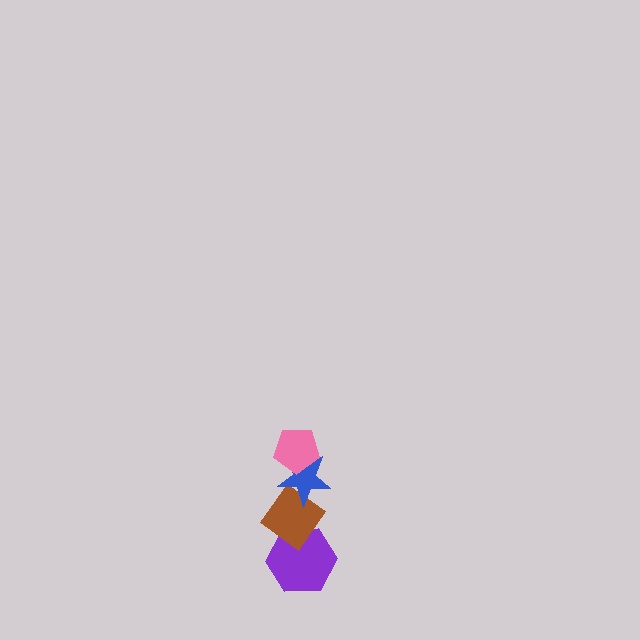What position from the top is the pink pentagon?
The pink pentagon is 1st from the top.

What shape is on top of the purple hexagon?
The brown diamond is on top of the purple hexagon.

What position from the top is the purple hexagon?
The purple hexagon is 4th from the top.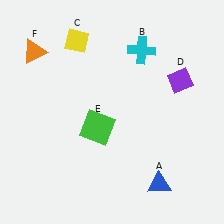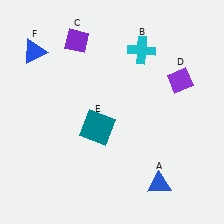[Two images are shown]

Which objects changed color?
C changed from yellow to purple. E changed from green to teal. F changed from orange to blue.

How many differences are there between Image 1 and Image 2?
There are 3 differences between the two images.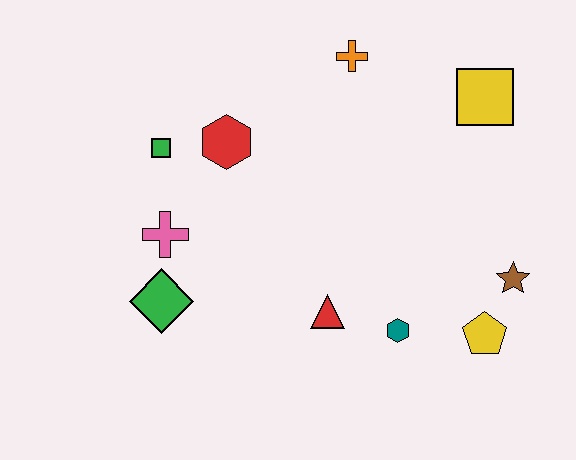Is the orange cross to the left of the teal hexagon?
Yes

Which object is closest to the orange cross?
The yellow square is closest to the orange cross.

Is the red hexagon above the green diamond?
Yes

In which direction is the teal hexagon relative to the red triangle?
The teal hexagon is to the right of the red triangle.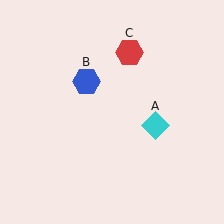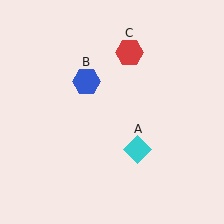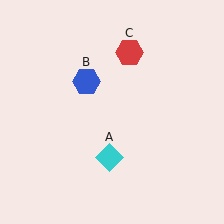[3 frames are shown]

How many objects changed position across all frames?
1 object changed position: cyan diamond (object A).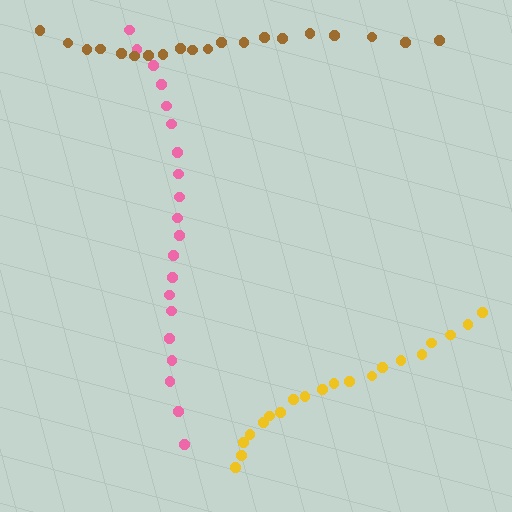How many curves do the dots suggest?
There are 3 distinct paths.